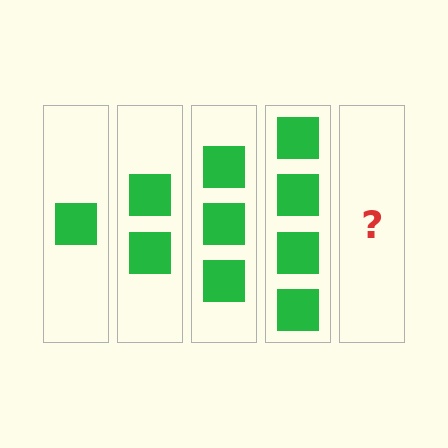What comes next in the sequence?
The next element should be 5 squares.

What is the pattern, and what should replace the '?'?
The pattern is that each step adds one more square. The '?' should be 5 squares.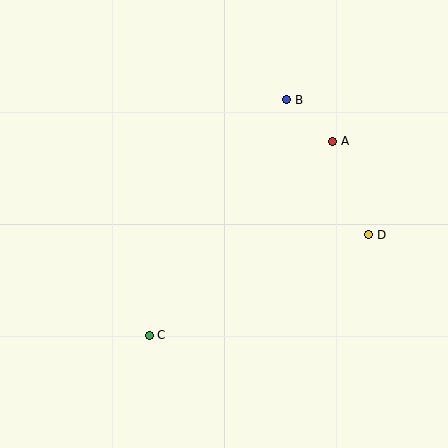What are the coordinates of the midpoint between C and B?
The midpoint between C and B is at (218, 217).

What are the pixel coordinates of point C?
Point C is at (149, 335).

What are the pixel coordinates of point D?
Point D is at (369, 235).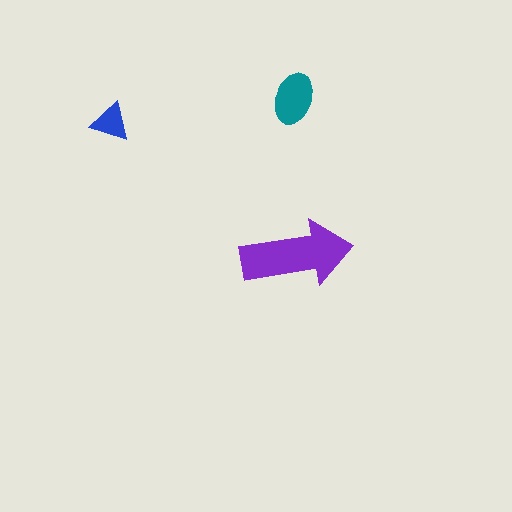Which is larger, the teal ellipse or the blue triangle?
The teal ellipse.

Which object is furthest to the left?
The blue triangle is leftmost.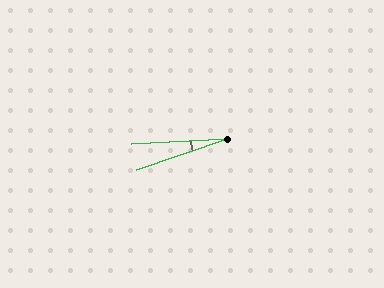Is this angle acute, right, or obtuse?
It is acute.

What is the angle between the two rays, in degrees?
Approximately 16 degrees.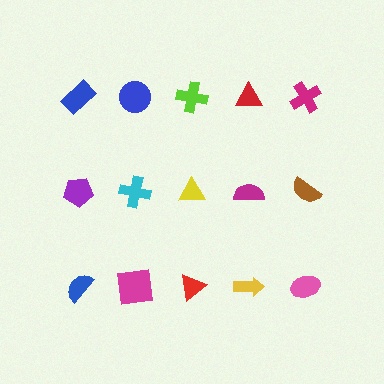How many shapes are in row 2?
5 shapes.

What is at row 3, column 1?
A blue semicircle.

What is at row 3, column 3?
A red triangle.